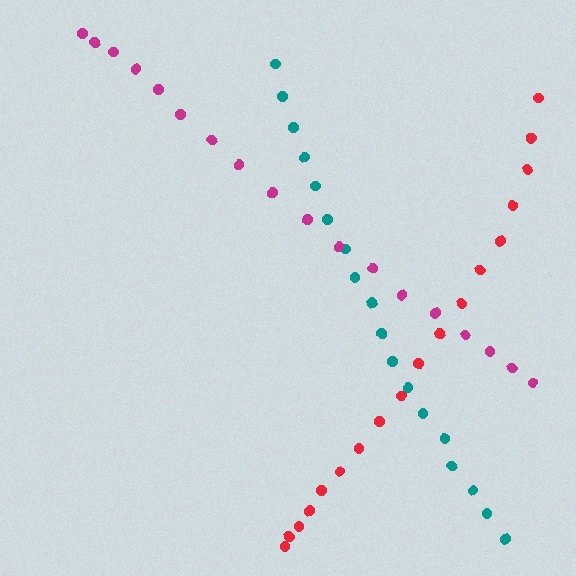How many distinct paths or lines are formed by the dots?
There are 3 distinct paths.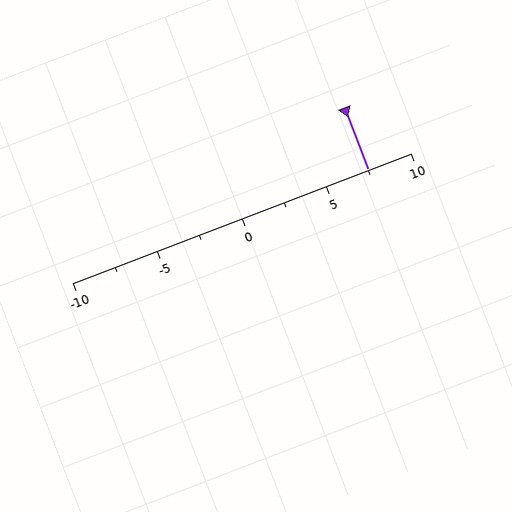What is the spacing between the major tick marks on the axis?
The major ticks are spaced 5 apart.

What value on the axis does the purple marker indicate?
The marker indicates approximately 7.5.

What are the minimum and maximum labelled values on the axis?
The axis runs from -10 to 10.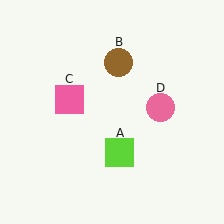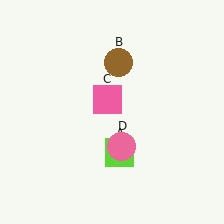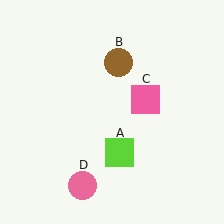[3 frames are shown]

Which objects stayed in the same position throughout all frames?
Lime square (object A) and brown circle (object B) remained stationary.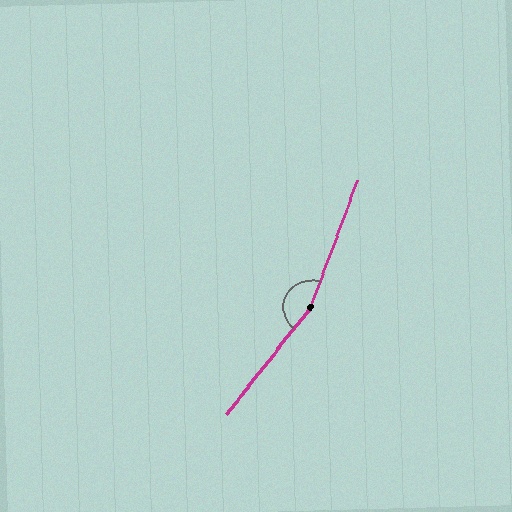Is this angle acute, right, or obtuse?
It is obtuse.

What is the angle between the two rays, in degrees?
Approximately 162 degrees.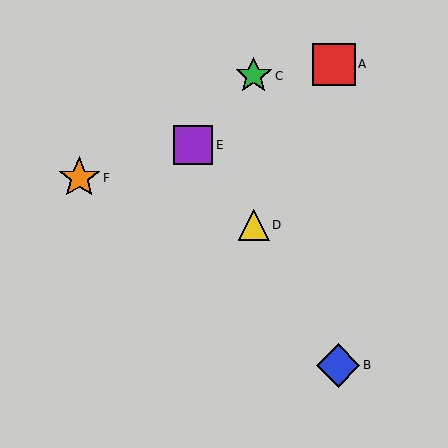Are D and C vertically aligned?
Yes, both are at x≈254.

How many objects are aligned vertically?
2 objects (C, D) are aligned vertically.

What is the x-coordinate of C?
Object C is at x≈254.